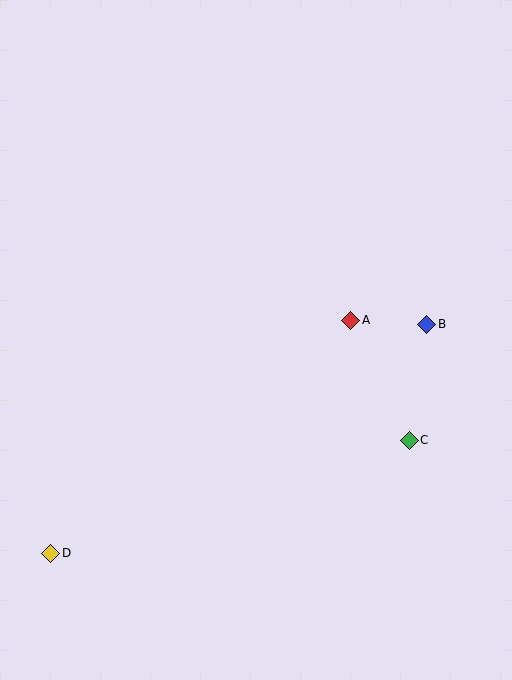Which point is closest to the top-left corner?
Point A is closest to the top-left corner.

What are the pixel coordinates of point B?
Point B is at (427, 324).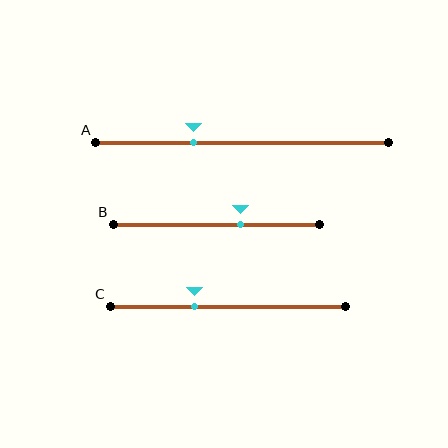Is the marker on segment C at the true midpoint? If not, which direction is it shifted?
No, the marker on segment C is shifted to the left by about 14% of the segment length.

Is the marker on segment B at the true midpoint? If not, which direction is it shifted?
No, the marker on segment B is shifted to the right by about 11% of the segment length.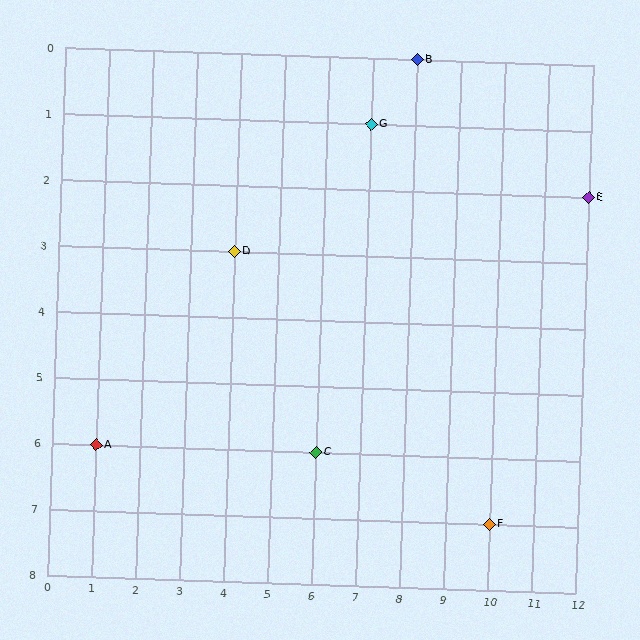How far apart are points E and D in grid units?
Points E and D are 8 columns and 1 row apart (about 8.1 grid units diagonally).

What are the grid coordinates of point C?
Point C is at grid coordinates (6, 6).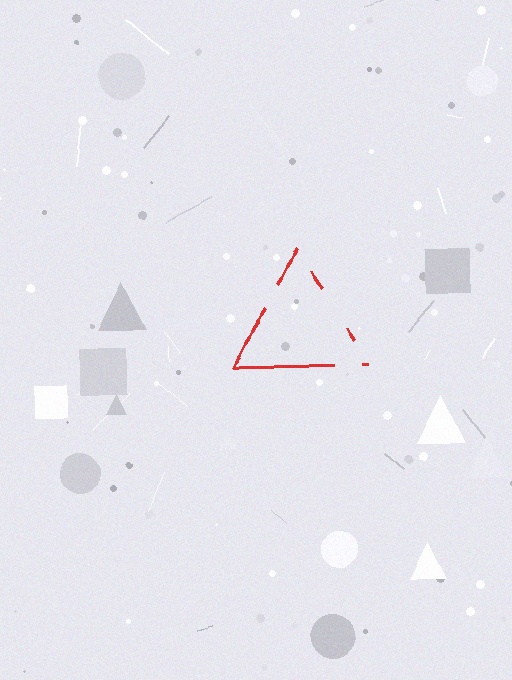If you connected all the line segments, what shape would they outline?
They would outline a triangle.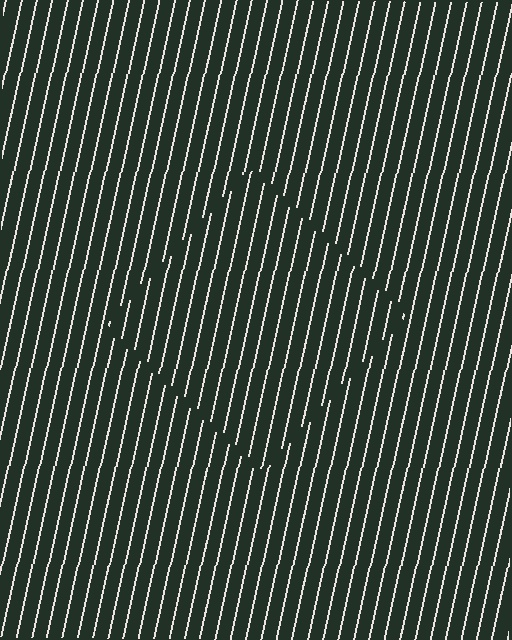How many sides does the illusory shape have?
4 sides — the line-ends trace a square.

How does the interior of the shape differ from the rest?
The interior of the shape contains the same grating, shifted by half a period — the contour is defined by the phase discontinuity where line-ends from the inner and outer gratings abut.